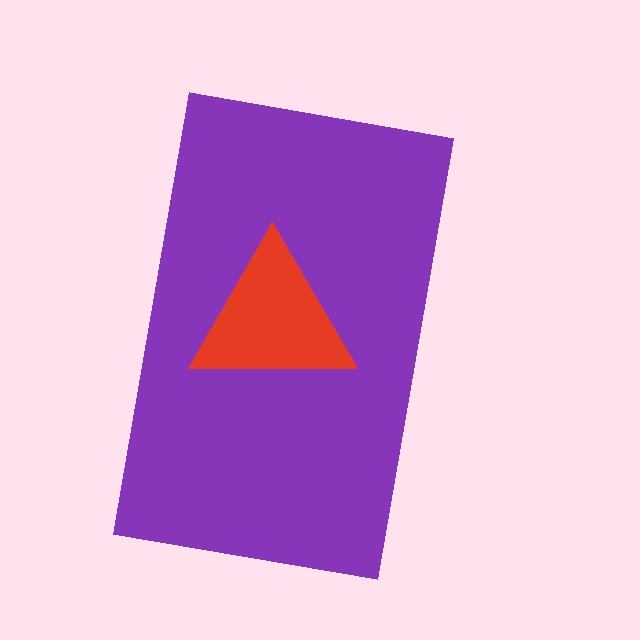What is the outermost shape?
The purple rectangle.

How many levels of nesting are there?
2.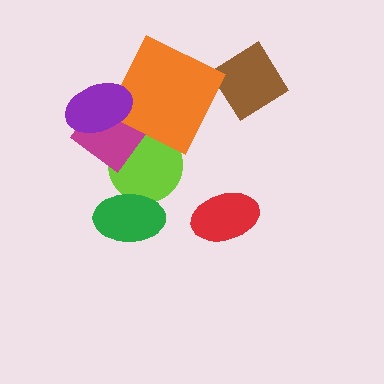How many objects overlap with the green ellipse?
1 object overlaps with the green ellipse.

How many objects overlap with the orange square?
2 objects overlap with the orange square.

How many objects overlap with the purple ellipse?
2 objects overlap with the purple ellipse.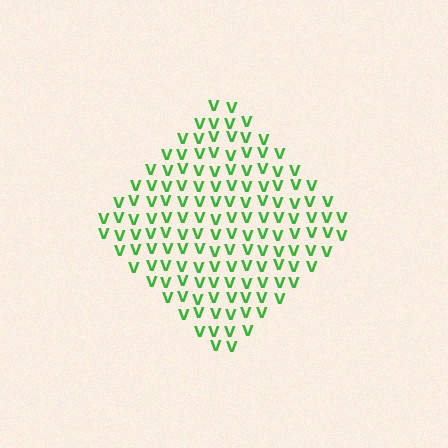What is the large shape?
The large shape is a diamond.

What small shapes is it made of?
It is made of small letter V's.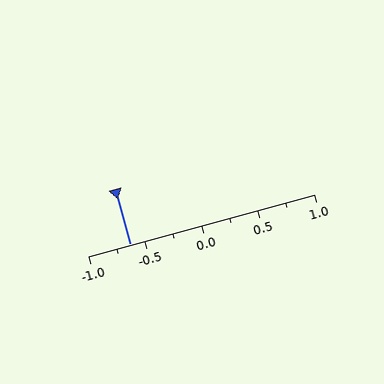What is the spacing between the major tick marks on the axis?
The major ticks are spaced 0.5 apart.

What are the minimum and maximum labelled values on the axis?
The axis runs from -1.0 to 1.0.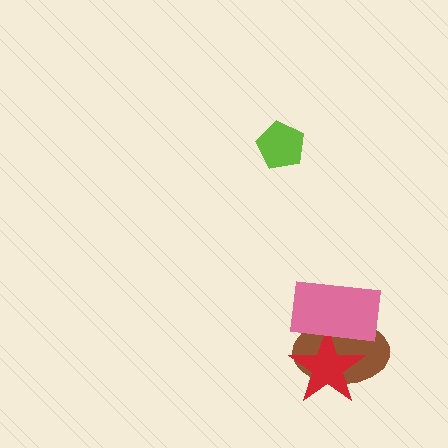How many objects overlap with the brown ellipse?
2 objects overlap with the brown ellipse.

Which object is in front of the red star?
The pink rectangle is in front of the red star.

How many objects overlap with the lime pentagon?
0 objects overlap with the lime pentagon.